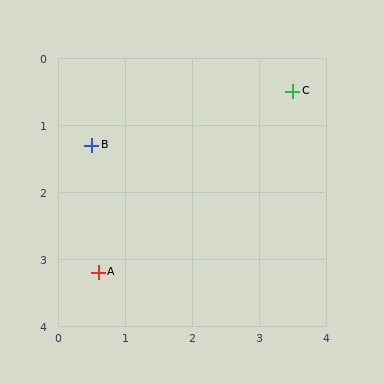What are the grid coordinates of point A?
Point A is at approximately (0.6, 3.2).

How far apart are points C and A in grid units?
Points C and A are about 4.0 grid units apart.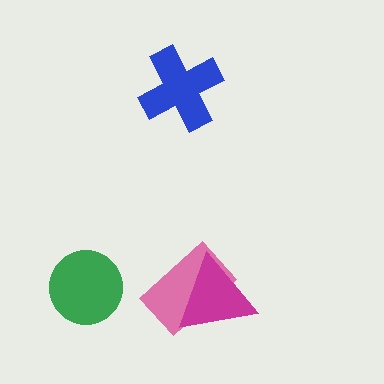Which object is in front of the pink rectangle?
The magenta triangle is in front of the pink rectangle.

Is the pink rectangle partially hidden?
Yes, it is partially covered by another shape.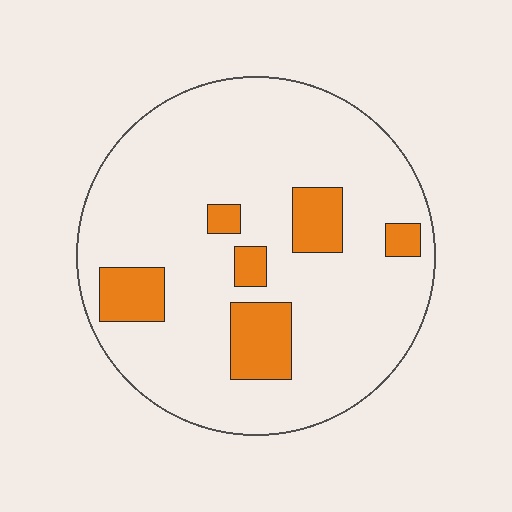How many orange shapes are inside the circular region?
6.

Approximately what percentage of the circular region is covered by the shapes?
Approximately 15%.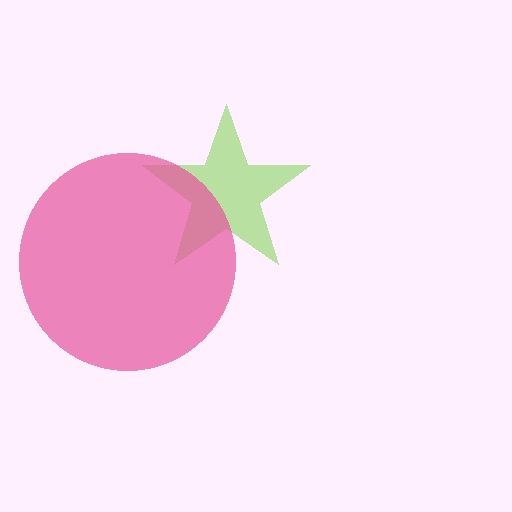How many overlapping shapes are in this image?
There are 2 overlapping shapes in the image.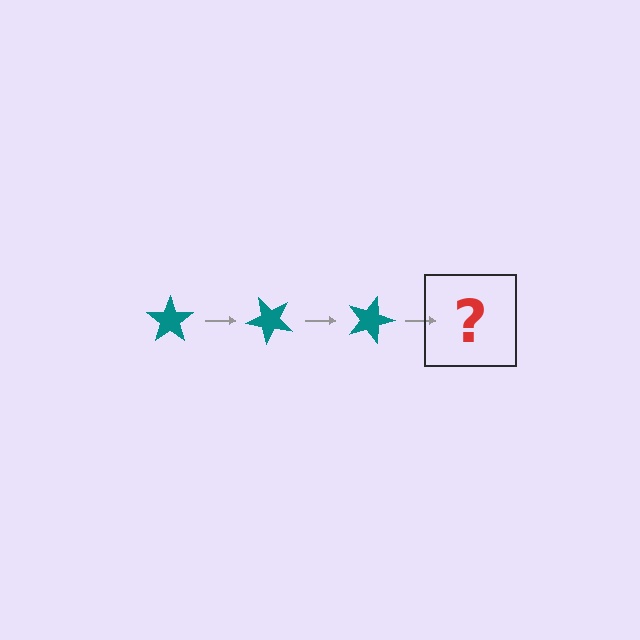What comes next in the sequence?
The next element should be a teal star rotated 135 degrees.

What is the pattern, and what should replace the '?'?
The pattern is that the star rotates 45 degrees each step. The '?' should be a teal star rotated 135 degrees.